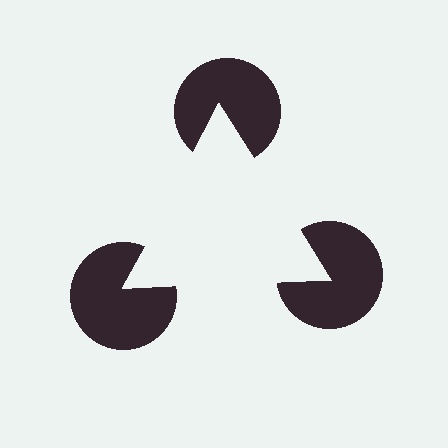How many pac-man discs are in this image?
There are 3 — one at each vertex of the illusory triangle.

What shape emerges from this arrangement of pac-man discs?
An illusory triangle — its edges are inferred from the aligned wedge cuts in the pac-man discs, not physically drawn.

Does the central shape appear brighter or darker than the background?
It typically appears slightly brighter than the background, even though no actual brightness change is drawn.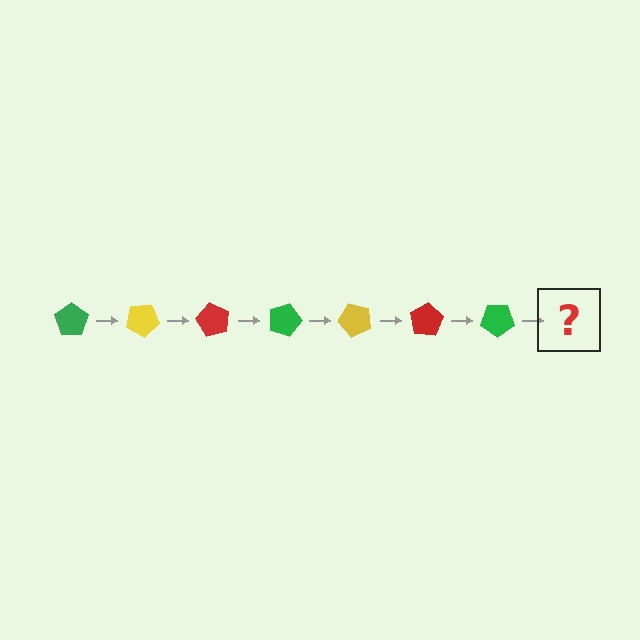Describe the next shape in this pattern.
It should be a yellow pentagon, rotated 210 degrees from the start.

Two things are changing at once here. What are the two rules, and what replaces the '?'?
The two rules are that it rotates 30 degrees each step and the color cycles through green, yellow, and red. The '?' should be a yellow pentagon, rotated 210 degrees from the start.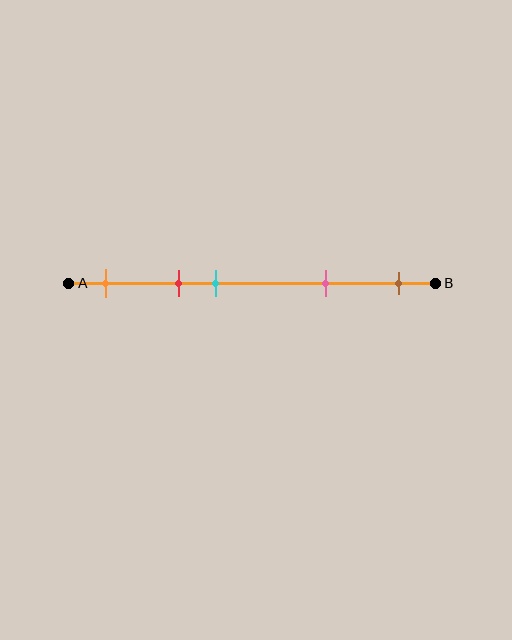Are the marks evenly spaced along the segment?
No, the marks are not evenly spaced.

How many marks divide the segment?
There are 5 marks dividing the segment.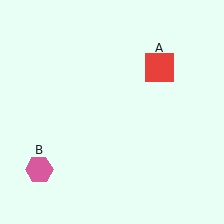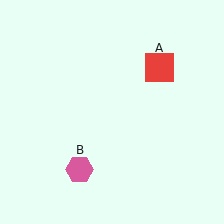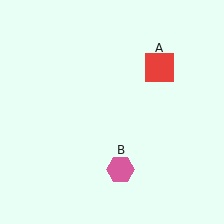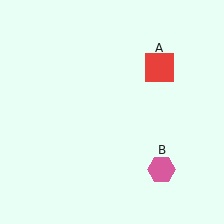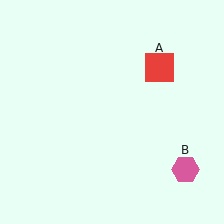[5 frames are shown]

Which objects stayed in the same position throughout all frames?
Red square (object A) remained stationary.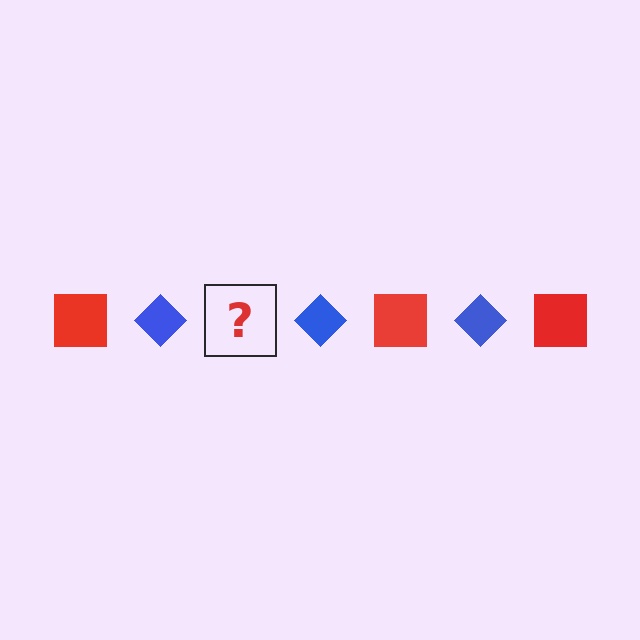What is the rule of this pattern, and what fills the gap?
The rule is that the pattern alternates between red square and blue diamond. The gap should be filled with a red square.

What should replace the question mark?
The question mark should be replaced with a red square.